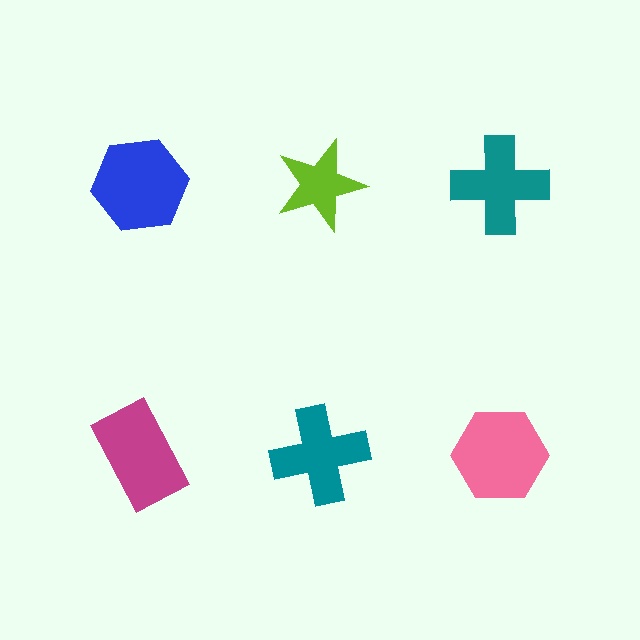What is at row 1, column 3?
A teal cross.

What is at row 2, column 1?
A magenta rectangle.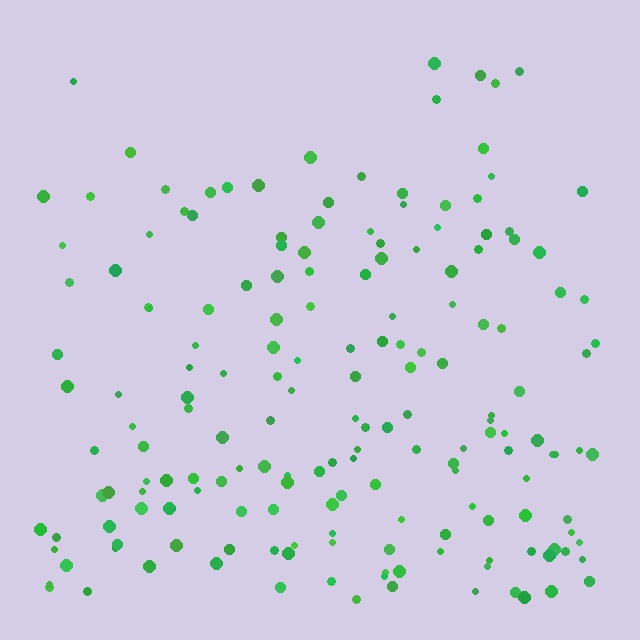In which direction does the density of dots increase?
From top to bottom, with the bottom side densest.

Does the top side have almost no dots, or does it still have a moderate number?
Still a moderate number, just noticeably fewer than the bottom.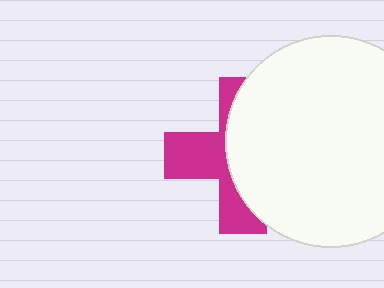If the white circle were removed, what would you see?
You would see the complete magenta cross.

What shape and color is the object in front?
The object in front is a white circle.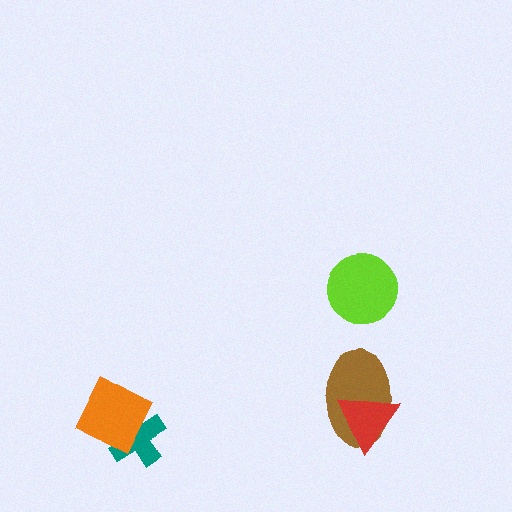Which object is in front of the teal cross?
The orange diamond is in front of the teal cross.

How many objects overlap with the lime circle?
0 objects overlap with the lime circle.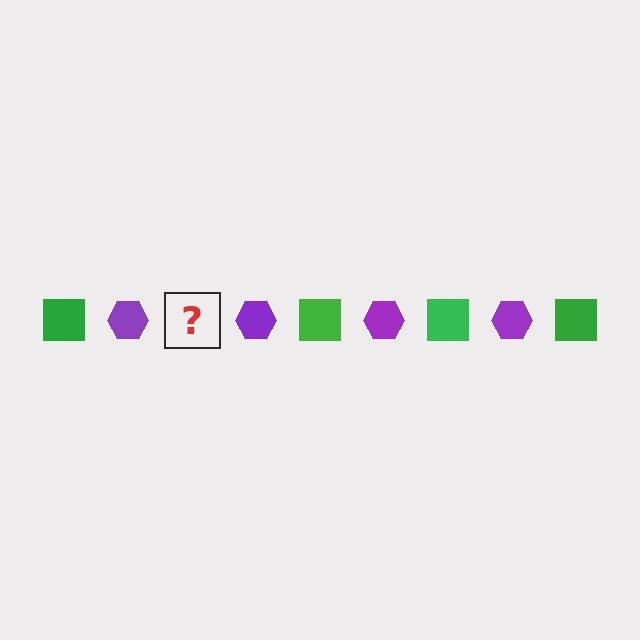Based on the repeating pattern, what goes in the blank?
The blank should be a green square.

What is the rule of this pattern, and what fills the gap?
The rule is that the pattern alternates between green square and purple hexagon. The gap should be filled with a green square.